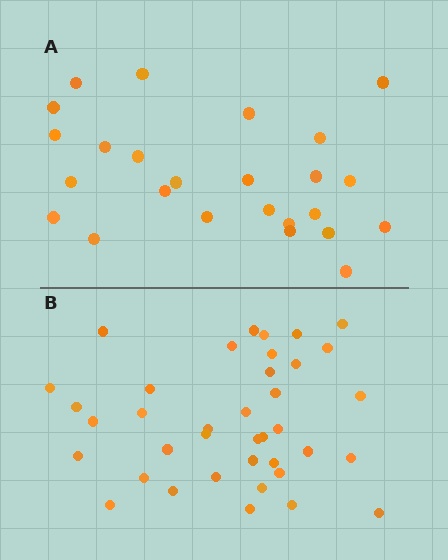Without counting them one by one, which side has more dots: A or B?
Region B (the bottom region) has more dots.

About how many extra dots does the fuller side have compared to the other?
Region B has approximately 15 more dots than region A.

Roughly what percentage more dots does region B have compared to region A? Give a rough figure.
About 50% more.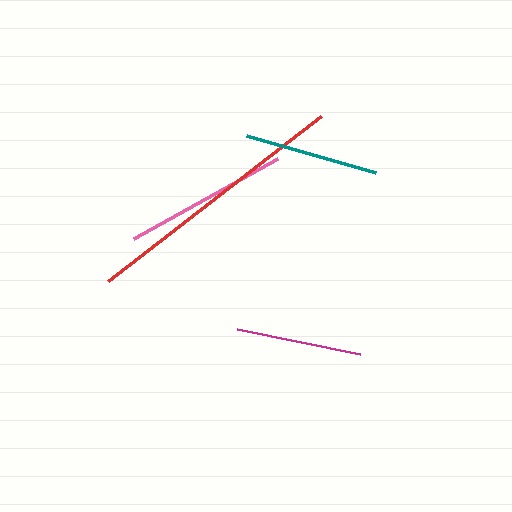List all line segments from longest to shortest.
From longest to shortest: red, pink, teal, magenta.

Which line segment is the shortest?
The magenta line is the shortest at approximately 126 pixels.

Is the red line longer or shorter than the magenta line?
The red line is longer than the magenta line.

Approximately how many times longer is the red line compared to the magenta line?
The red line is approximately 2.1 times the length of the magenta line.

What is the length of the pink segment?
The pink segment is approximately 165 pixels long.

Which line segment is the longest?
The red line is the longest at approximately 269 pixels.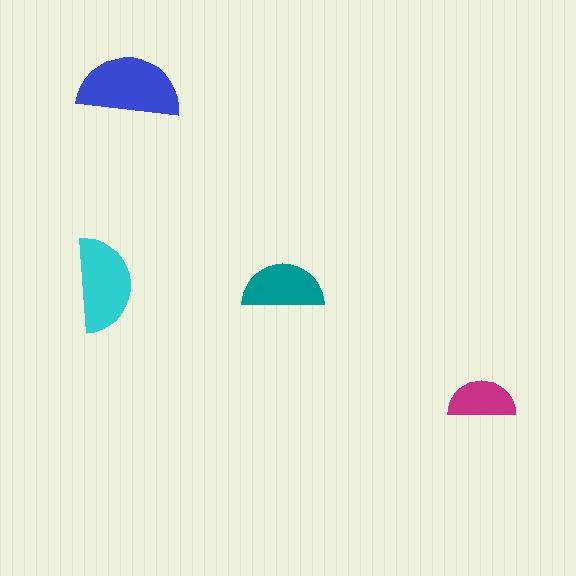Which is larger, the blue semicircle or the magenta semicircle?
The blue one.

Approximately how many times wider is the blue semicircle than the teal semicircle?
About 1.5 times wider.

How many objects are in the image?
There are 4 objects in the image.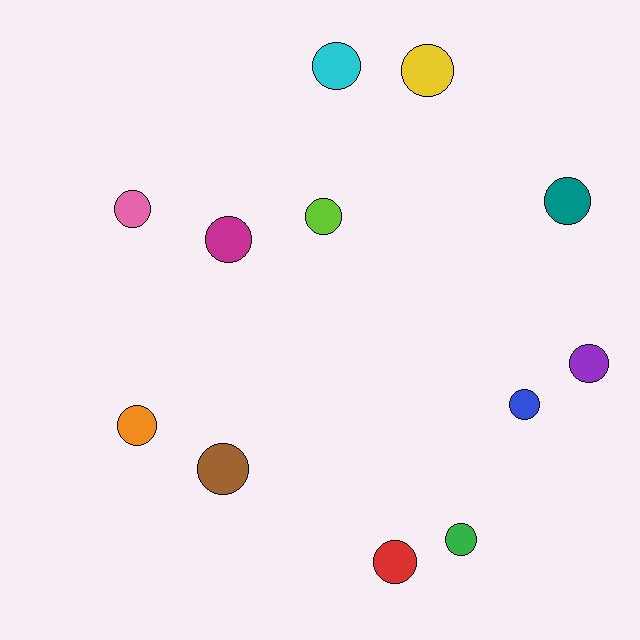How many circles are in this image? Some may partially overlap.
There are 12 circles.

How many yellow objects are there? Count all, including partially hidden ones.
There is 1 yellow object.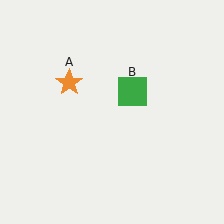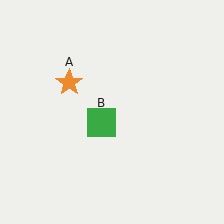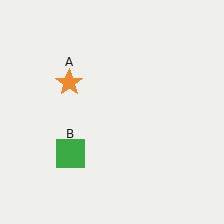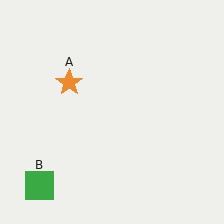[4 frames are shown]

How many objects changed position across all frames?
1 object changed position: green square (object B).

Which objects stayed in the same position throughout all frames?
Orange star (object A) remained stationary.